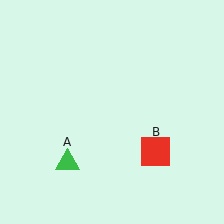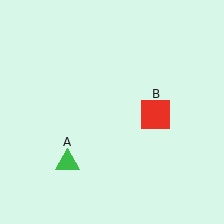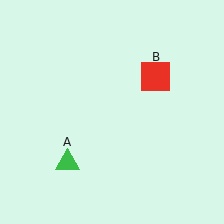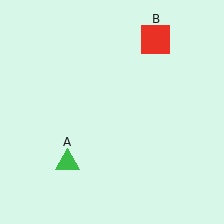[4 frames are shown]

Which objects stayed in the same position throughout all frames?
Green triangle (object A) remained stationary.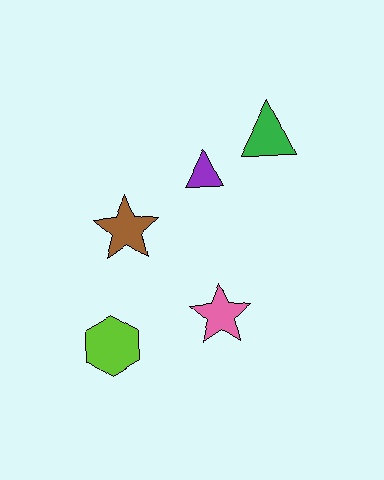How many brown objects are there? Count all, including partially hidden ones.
There is 1 brown object.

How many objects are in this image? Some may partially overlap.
There are 5 objects.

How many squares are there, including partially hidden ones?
There are no squares.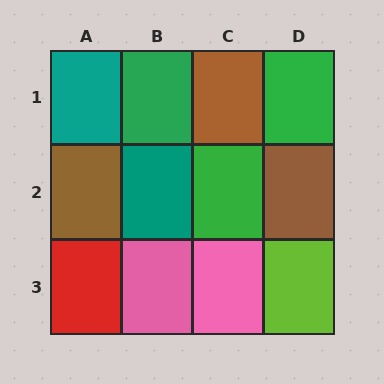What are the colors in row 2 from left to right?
Brown, teal, green, brown.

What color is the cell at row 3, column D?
Lime.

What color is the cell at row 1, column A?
Teal.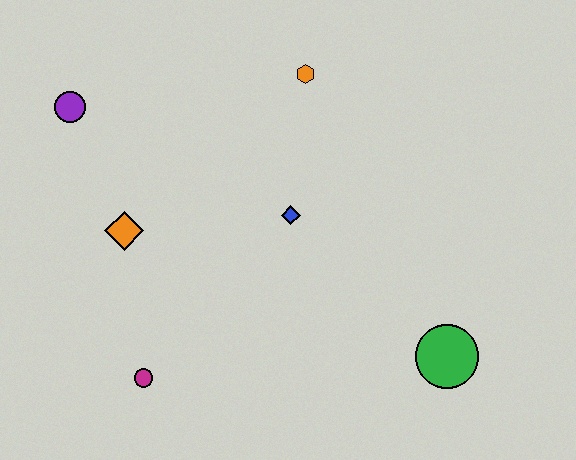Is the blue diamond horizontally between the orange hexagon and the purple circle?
Yes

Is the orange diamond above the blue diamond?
No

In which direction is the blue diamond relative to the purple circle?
The blue diamond is to the right of the purple circle.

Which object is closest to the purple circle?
The orange diamond is closest to the purple circle.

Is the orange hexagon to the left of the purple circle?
No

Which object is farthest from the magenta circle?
The orange hexagon is farthest from the magenta circle.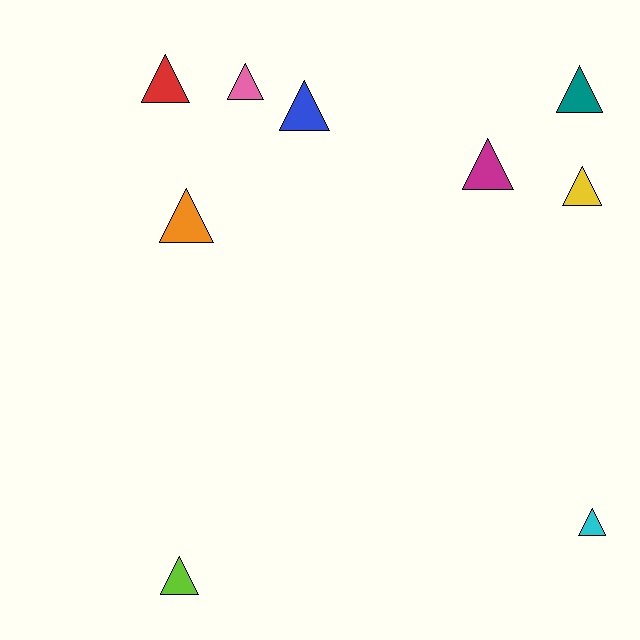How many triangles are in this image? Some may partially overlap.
There are 9 triangles.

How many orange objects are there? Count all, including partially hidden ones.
There is 1 orange object.